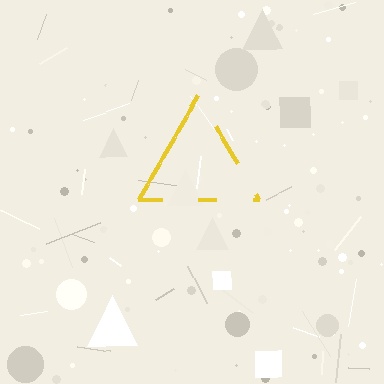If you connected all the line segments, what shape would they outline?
They would outline a triangle.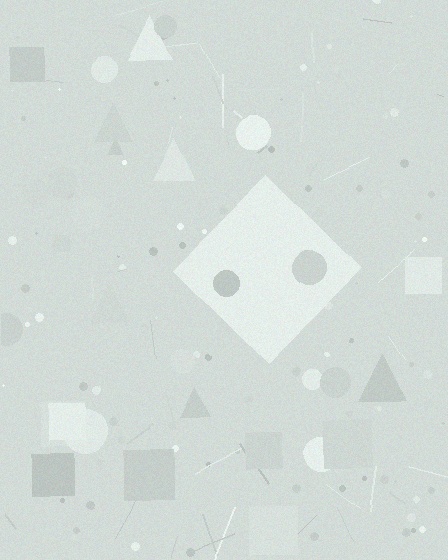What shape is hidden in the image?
A diamond is hidden in the image.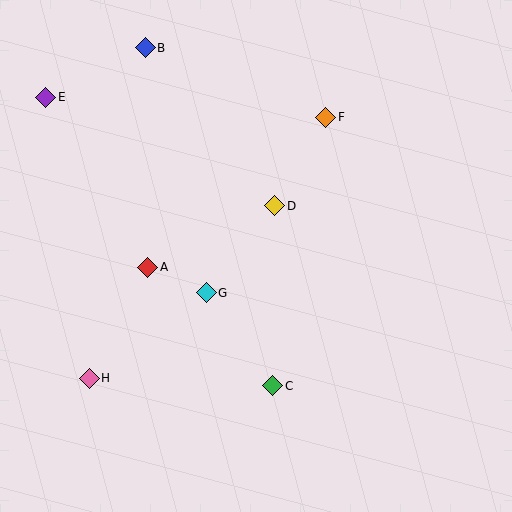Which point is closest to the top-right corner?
Point F is closest to the top-right corner.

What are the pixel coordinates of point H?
Point H is at (89, 378).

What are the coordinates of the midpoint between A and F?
The midpoint between A and F is at (237, 192).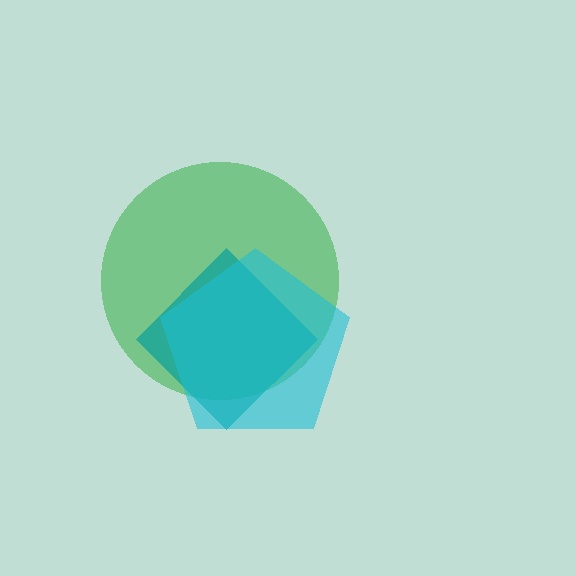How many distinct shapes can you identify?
There are 3 distinct shapes: a green circle, a teal diamond, a cyan pentagon.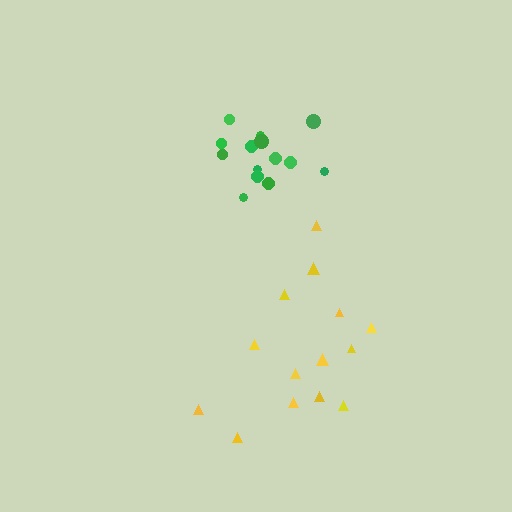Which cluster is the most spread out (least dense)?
Yellow.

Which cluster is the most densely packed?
Green.